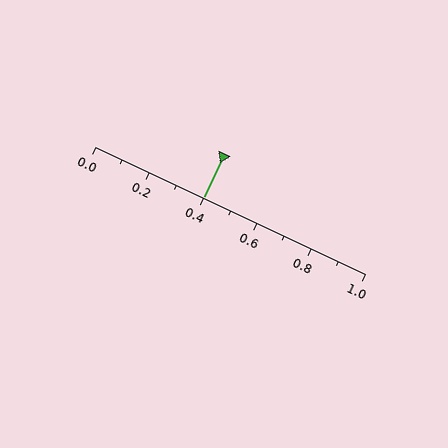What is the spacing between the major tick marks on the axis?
The major ticks are spaced 0.2 apart.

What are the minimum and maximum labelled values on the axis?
The axis runs from 0.0 to 1.0.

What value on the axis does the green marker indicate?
The marker indicates approximately 0.4.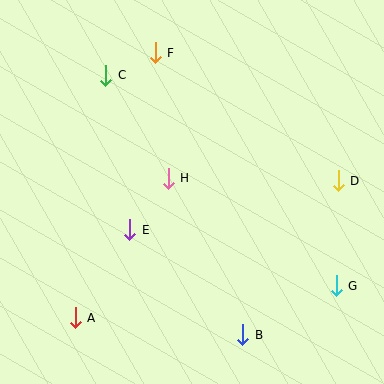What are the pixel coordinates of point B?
Point B is at (243, 335).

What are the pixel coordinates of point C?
Point C is at (106, 75).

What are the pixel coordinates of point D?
Point D is at (338, 181).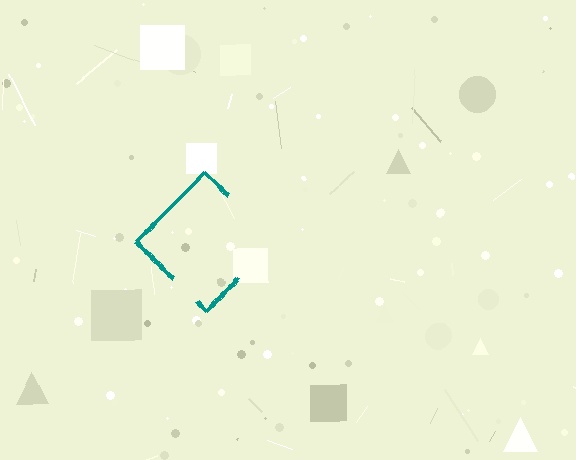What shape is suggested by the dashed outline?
The dashed outline suggests a diamond.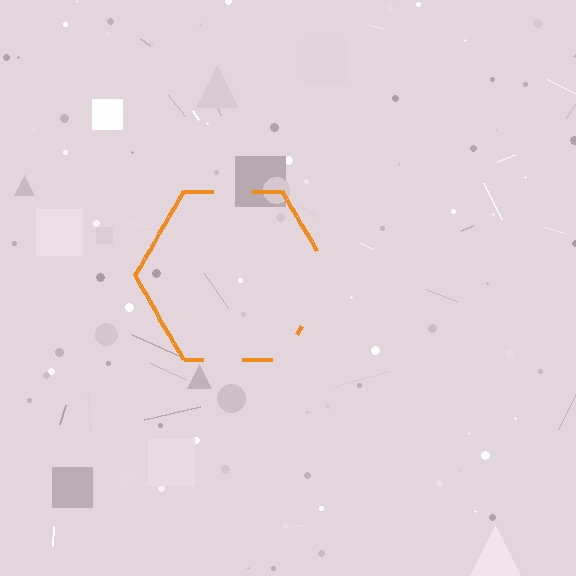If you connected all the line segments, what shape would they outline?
They would outline a hexagon.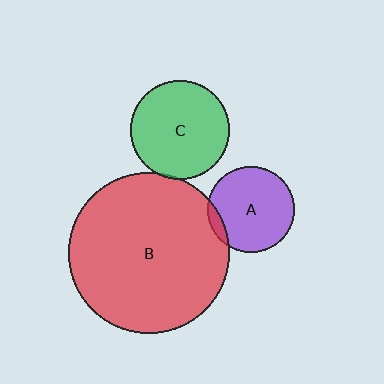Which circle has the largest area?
Circle B (red).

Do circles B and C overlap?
Yes.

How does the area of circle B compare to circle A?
Approximately 3.5 times.